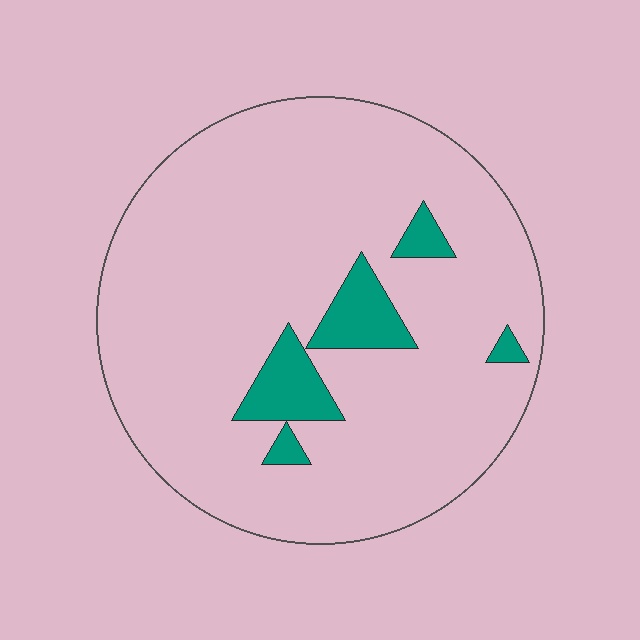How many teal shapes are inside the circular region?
5.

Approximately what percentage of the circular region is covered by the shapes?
Approximately 10%.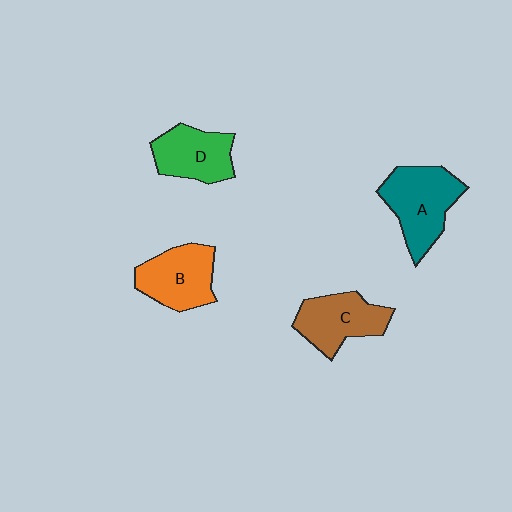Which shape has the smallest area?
Shape D (green).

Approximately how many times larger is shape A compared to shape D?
Approximately 1.3 times.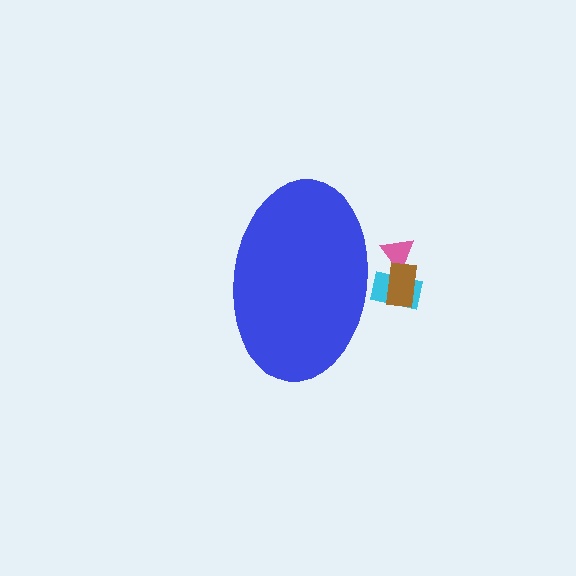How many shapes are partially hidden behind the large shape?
3 shapes are partially hidden.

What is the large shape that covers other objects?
A blue ellipse.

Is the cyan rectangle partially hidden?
Yes, the cyan rectangle is partially hidden behind the blue ellipse.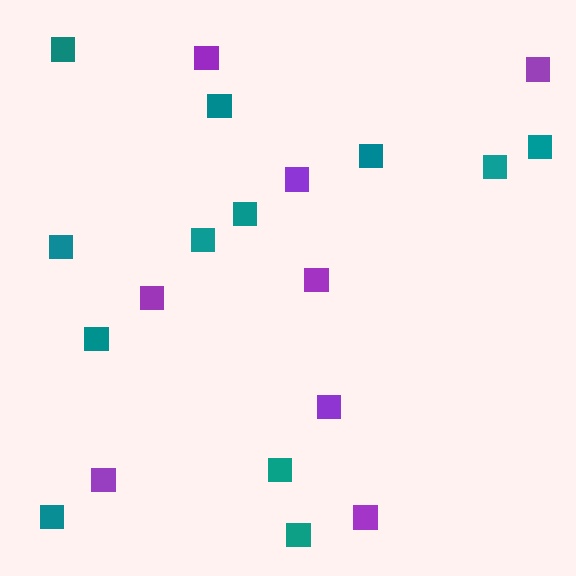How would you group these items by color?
There are 2 groups: one group of purple squares (8) and one group of teal squares (12).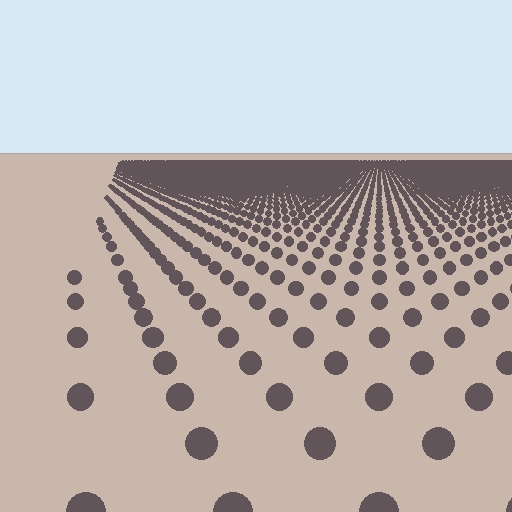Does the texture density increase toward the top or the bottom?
Density increases toward the top.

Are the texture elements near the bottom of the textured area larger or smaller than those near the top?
Larger. Near the bottom, elements are closer to the viewer and appear at a bigger on-screen size.